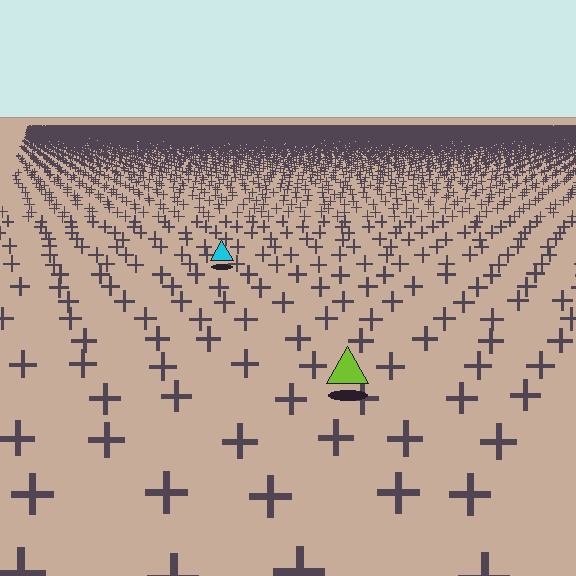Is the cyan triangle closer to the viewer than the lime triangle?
No. The lime triangle is closer — you can tell from the texture gradient: the ground texture is coarser near it.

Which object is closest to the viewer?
The lime triangle is closest. The texture marks near it are larger and more spread out.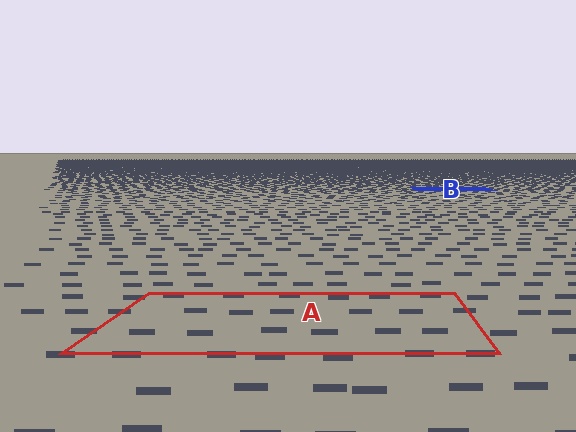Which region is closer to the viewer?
Region A is closer. The texture elements there are larger and more spread out.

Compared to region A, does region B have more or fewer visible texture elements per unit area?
Region B has more texture elements per unit area — they are packed more densely because it is farther away.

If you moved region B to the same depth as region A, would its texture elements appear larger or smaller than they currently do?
They would appear larger. At a closer depth, the same texture elements are projected at a bigger on-screen size.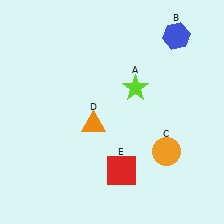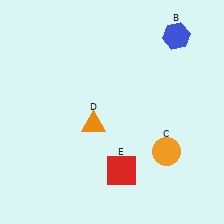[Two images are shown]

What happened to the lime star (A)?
The lime star (A) was removed in Image 2. It was in the top-right area of Image 1.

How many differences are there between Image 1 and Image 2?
There is 1 difference between the two images.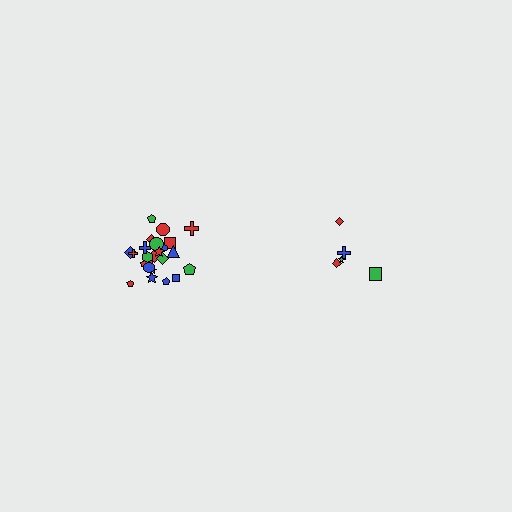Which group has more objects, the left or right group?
The left group.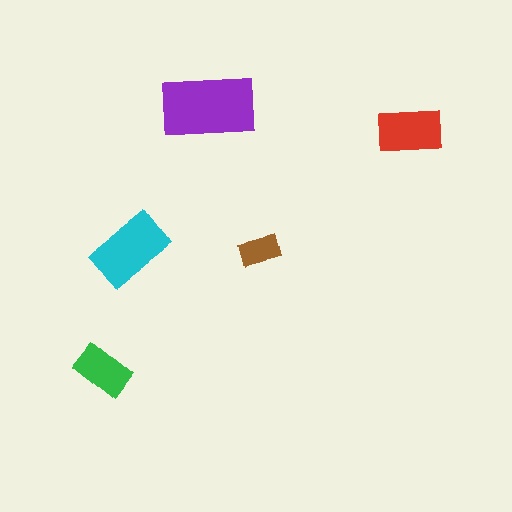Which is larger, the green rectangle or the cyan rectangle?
The cyan one.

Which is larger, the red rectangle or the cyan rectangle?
The cyan one.